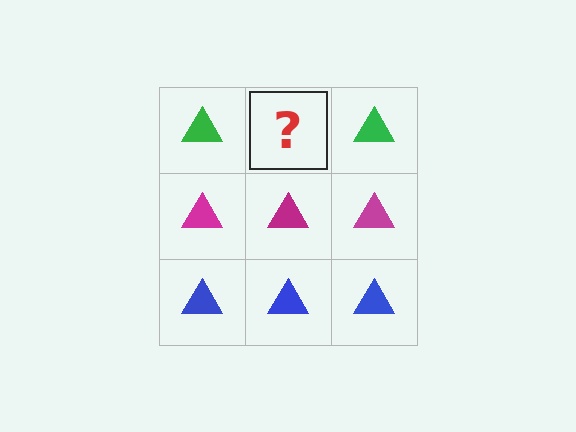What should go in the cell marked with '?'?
The missing cell should contain a green triangle.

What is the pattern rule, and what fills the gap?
The rule is that each row has a consistent color. The gap should be filled with a green triangle.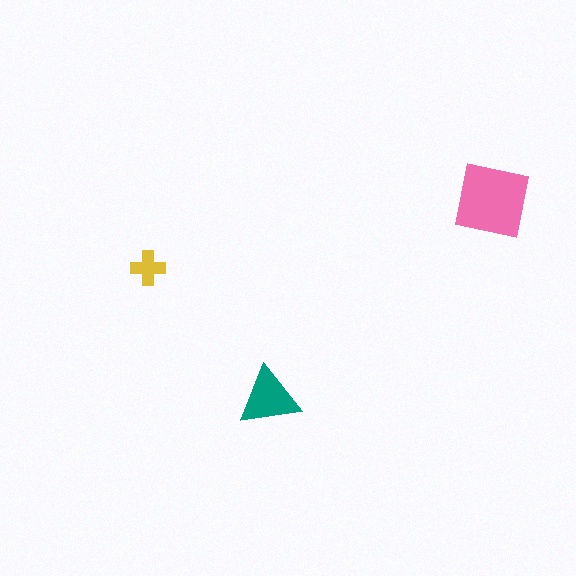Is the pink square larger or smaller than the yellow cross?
Larger.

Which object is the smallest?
The yellow cross.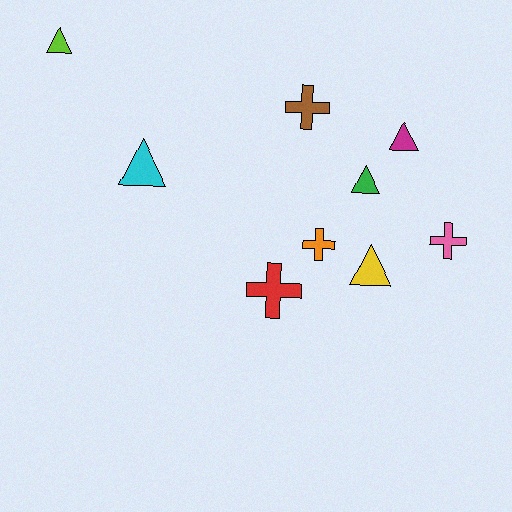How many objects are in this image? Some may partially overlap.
There are 9 objects.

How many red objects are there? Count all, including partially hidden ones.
There is 1 red object.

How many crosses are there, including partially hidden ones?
There are 4 crosses.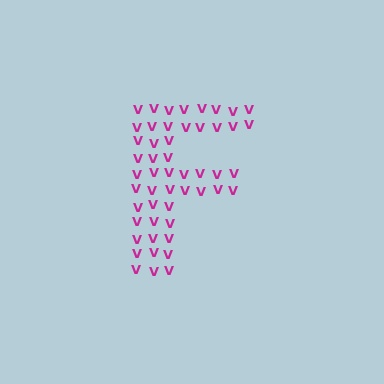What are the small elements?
The small elements are letter V's.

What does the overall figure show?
The overall figure shows the letter F.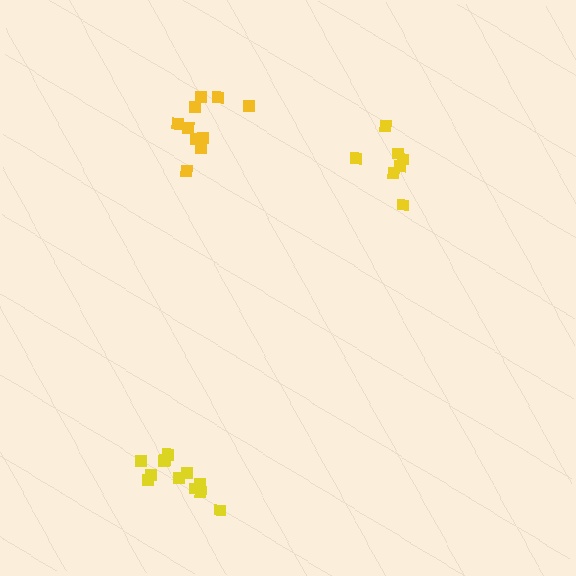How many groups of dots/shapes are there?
There are 3 groups.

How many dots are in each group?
Group 1: 10 dots, Group 2: 7 dots, Group 3: 12 dots (29 total).